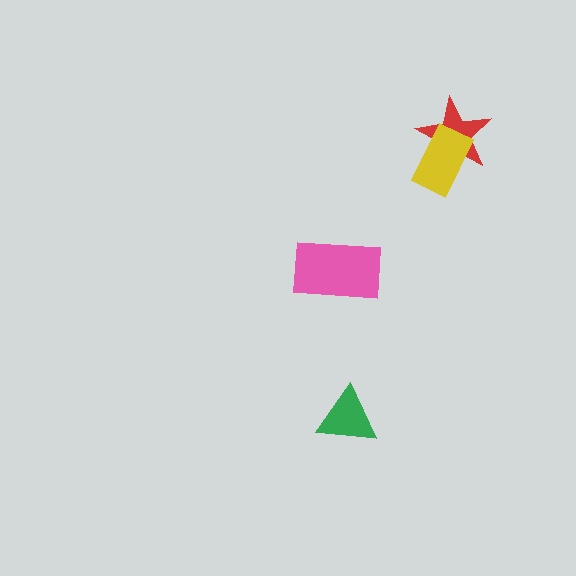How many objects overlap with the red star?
1 object overlaps with the red star.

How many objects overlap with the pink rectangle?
0 objects overlap with the pink rectangle.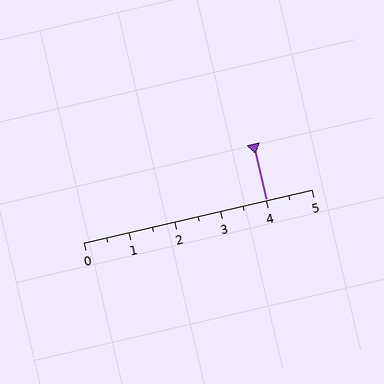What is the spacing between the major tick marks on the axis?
The major ticks are spaced 1 apart.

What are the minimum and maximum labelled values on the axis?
The axis runs from 0 to 5.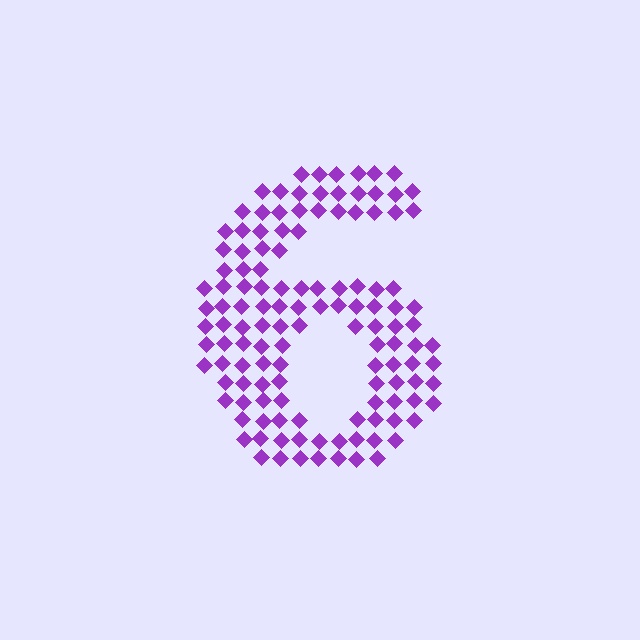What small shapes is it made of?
It is made of small diamonds.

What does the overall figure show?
The overall figure shows the digit 6.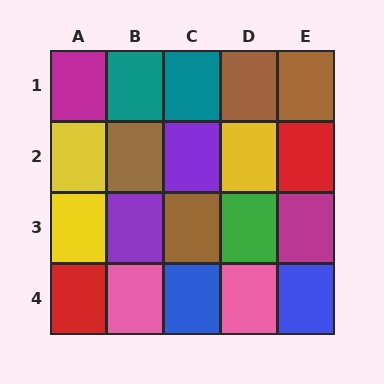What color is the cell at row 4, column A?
Red.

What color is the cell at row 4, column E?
Blue.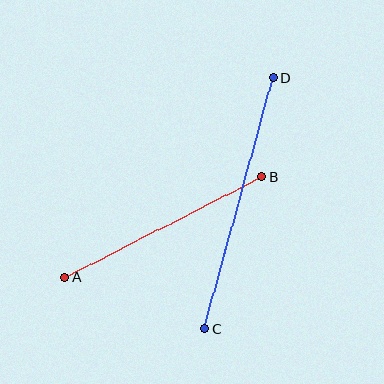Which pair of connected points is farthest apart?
Points C and D are farthest apart.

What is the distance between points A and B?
The distance is approximately 222 pixels.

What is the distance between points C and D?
The distance is approximately 260 pixels.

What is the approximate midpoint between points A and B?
The midpoint is at approximately (163, 227) pixels.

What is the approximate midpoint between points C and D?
The midpoint is at approximately (239, 203) pixels.